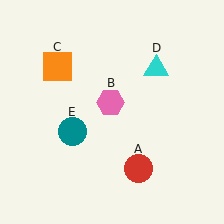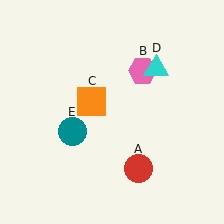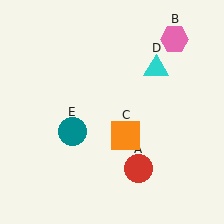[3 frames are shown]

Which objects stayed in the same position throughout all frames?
Red circle (object A) and cyan triangle (object D) and teal circle (object E) remained stationary.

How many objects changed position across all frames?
2 objects changed position: pink hexagon (object B), orange square (object C).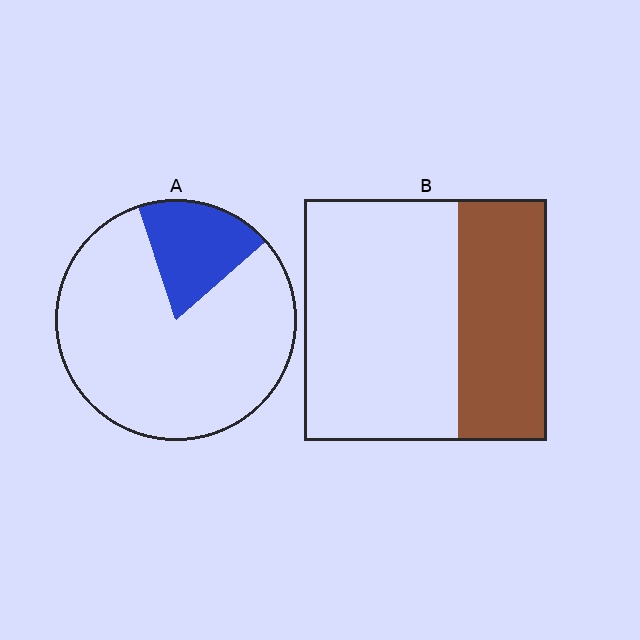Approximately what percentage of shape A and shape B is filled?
A is approximately 20% and B is approximately 35%.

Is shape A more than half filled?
No.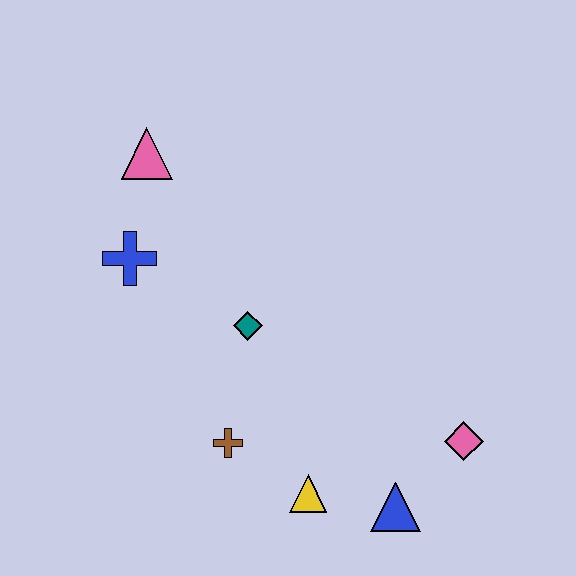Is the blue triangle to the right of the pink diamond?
No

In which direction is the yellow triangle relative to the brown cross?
The yellow triangle is to the right of the brown cross.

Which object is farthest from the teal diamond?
The pink diamond is farthest from the teal diamond.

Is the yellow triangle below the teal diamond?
Yes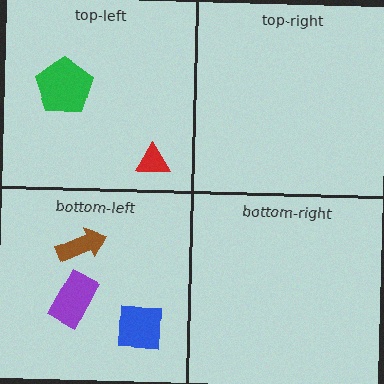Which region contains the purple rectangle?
The bottom-left region.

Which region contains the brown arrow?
The bottom-left region.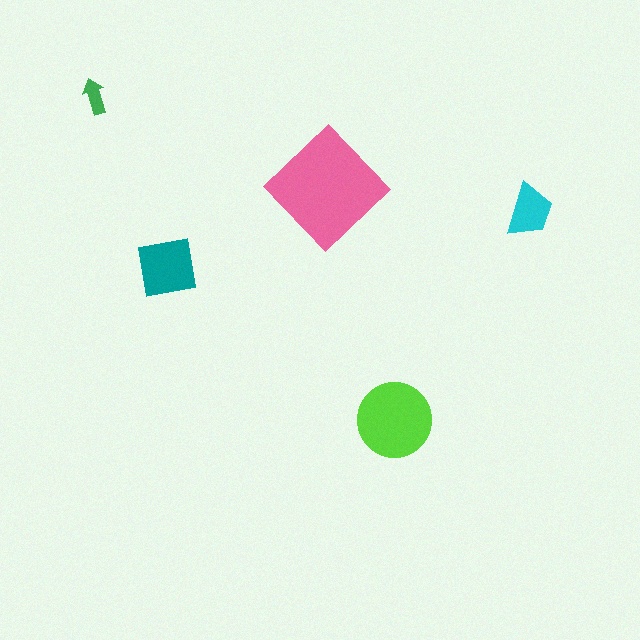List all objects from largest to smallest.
The pink diamond, the lime circle, the teal square, the cyan trapezoid, the green arrow.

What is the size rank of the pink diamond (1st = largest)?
1st.